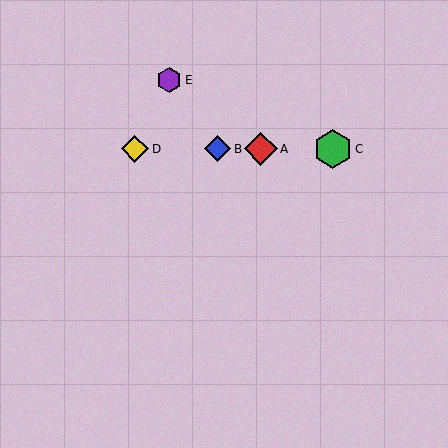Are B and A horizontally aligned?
Yes, both are at y≈149.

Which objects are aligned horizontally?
Objects A, B, C, D are aligned horizontally.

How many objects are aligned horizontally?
4 objects (A, B, C, D) are aligned horizontally.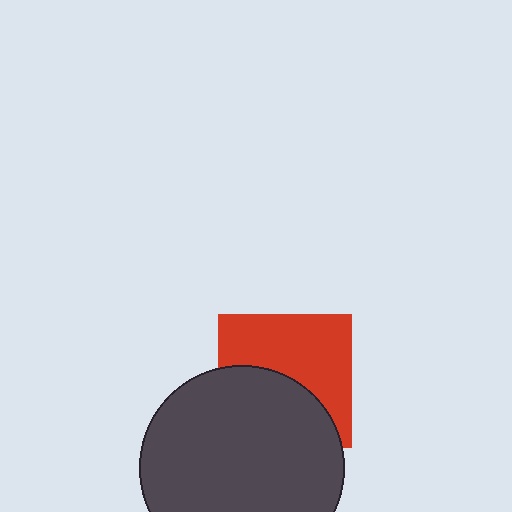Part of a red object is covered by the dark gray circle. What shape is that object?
It is a square.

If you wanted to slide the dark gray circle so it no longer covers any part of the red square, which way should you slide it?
Slide it down — that is the most direct way to separate the two shapes.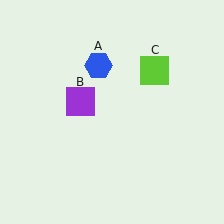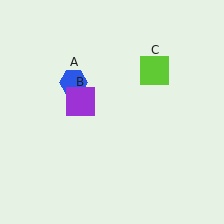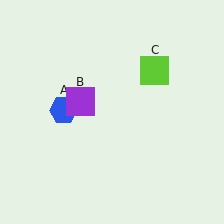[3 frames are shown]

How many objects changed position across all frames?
1 object changed position: blue hexagon (object A).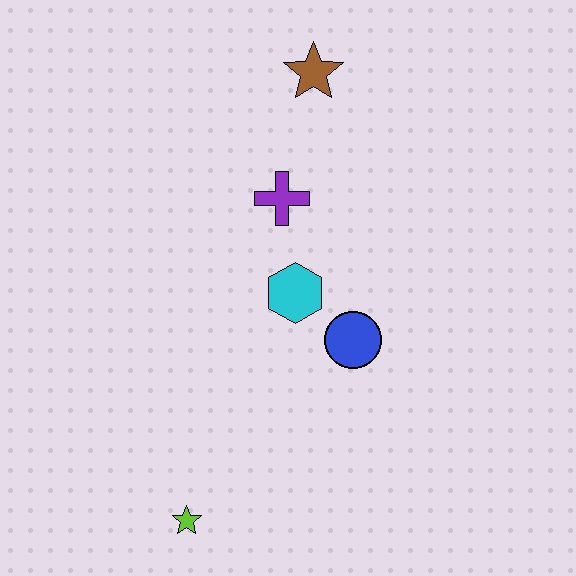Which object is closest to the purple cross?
The cyan hexagon is closest to the purple cross.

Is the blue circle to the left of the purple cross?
No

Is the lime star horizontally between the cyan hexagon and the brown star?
No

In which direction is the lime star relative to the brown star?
The lime star is below the brown star.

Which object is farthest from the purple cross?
The lime star is farthest from the purple cross.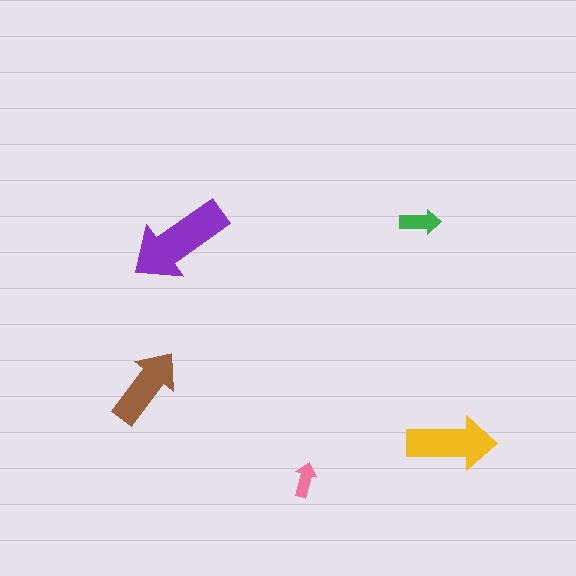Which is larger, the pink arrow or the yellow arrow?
The yellow one.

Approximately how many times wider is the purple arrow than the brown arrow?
About 1.5 times wider.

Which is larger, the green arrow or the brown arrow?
The brown one.